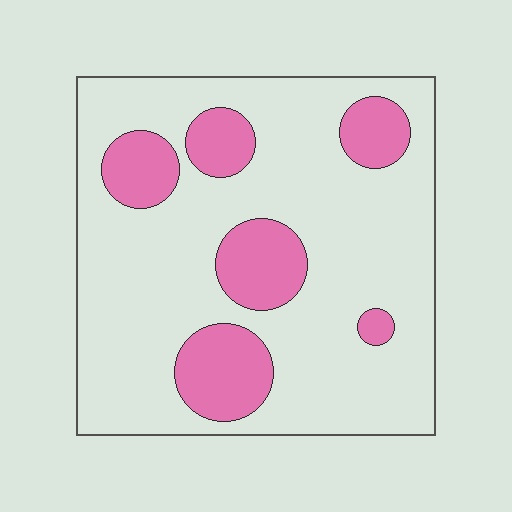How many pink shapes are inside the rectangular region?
6.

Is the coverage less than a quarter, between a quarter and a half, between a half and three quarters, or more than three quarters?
Less than a quarter.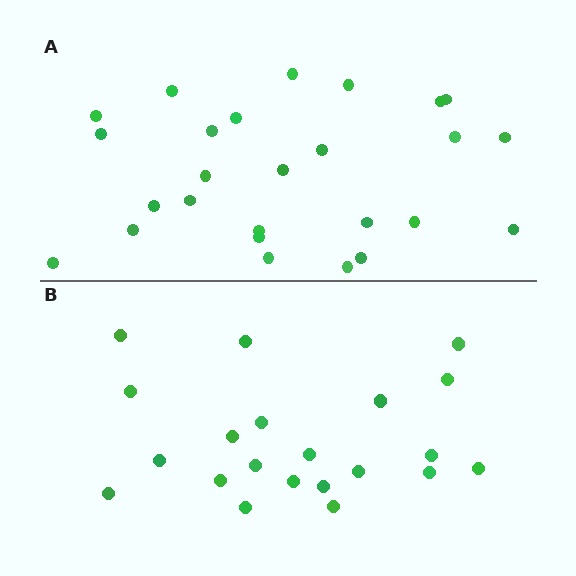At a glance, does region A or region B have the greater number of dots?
Region A (the top region) has more dots.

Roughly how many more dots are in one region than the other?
Region A has about 5 more dots than region B.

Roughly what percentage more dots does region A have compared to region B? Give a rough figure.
About 25% more.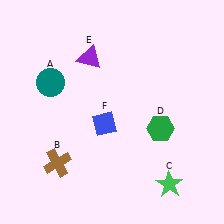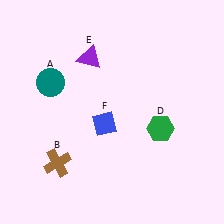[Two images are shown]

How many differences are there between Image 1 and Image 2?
There is 1 difference between the two images.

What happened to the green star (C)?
The green star (C) was removed in Image 2. It was in the bottom-right area of Image 1.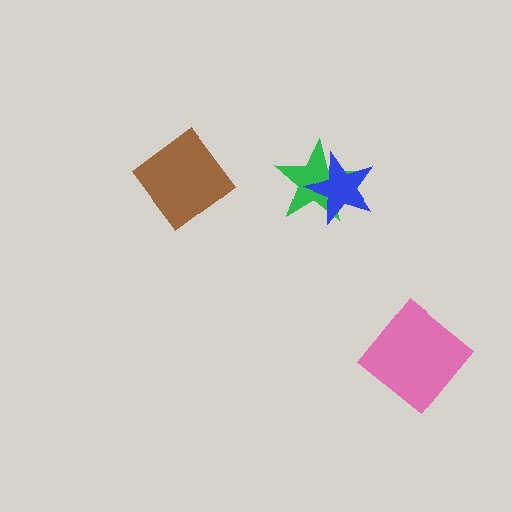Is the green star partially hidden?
Yes, it is partially covered by another shape.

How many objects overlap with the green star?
1 object overlaps with the green star.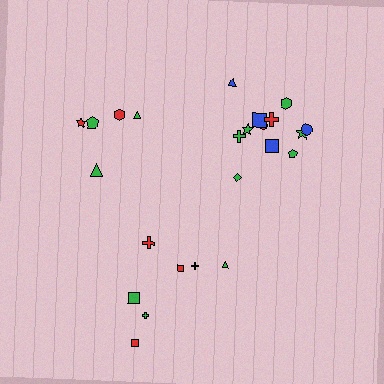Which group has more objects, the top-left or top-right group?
The top-right group.